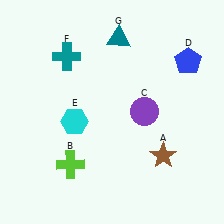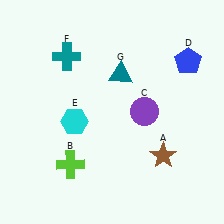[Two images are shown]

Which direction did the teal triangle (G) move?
The teal triangle (G) moved down.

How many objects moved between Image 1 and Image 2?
1 object moved between the two images.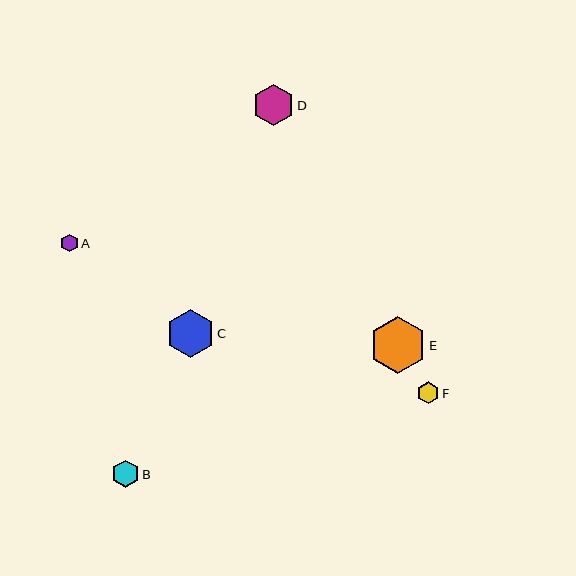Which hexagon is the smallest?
Hexagon A is the smallest with a size of approximately 18 pixels.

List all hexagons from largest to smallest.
From largest to smallest: E, C, D, B, F, A.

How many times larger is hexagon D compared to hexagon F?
Hexagon D is approximately 1.9 times the size of hexagon F.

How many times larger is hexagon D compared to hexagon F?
Hexagon D is approximately 1.9 times the size of hexagon F.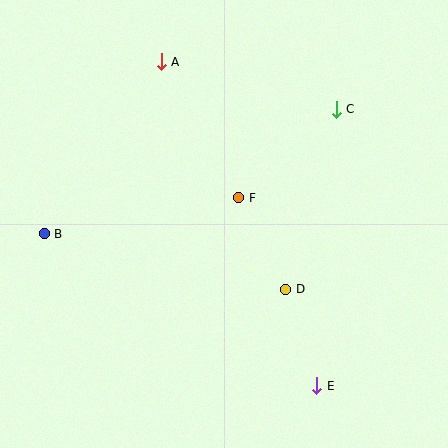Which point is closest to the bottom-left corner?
Point B is closest to the bottom-left corner.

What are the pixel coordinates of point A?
Point A is at (161, 62).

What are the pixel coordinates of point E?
Point E is at (317, 386).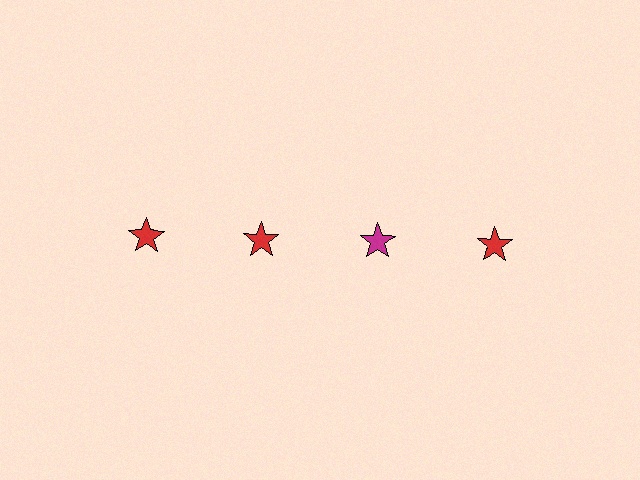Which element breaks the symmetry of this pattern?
The magenta star in the top row, center column breaks the symmetry. All other shapes are red stars.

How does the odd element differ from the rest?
It has a different color: magenta instead of red.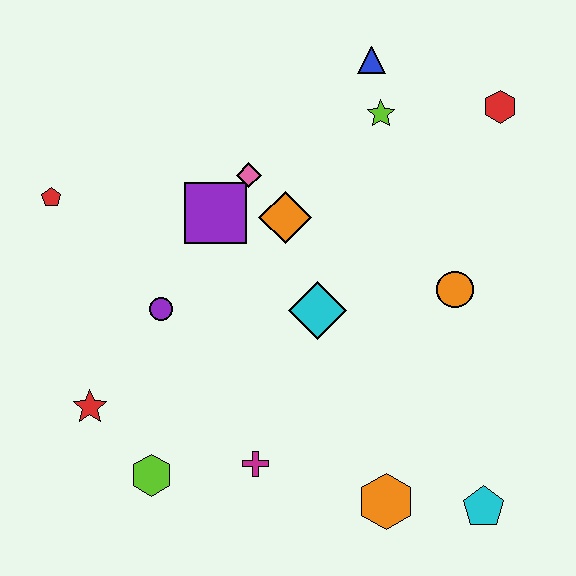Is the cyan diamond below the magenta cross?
No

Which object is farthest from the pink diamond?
The cyan pentagon is farthest from the pink diamond.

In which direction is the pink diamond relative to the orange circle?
The pink diamond is to the left of the orange circle.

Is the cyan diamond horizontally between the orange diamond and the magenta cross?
No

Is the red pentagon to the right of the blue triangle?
No